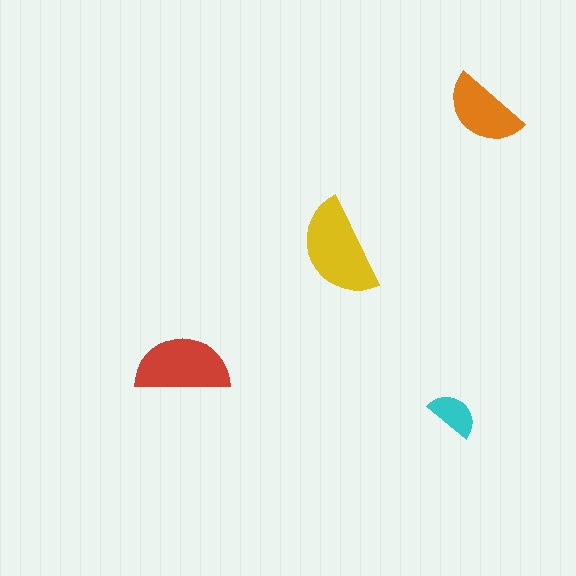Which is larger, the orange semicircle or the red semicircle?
The red one.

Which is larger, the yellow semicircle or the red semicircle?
The yellow one.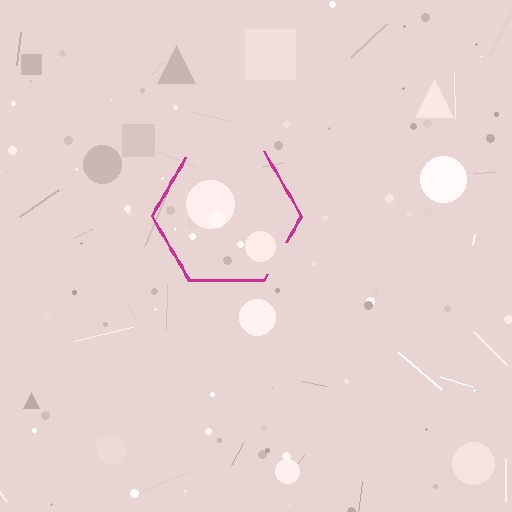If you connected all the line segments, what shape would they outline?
They would outline a hexagon.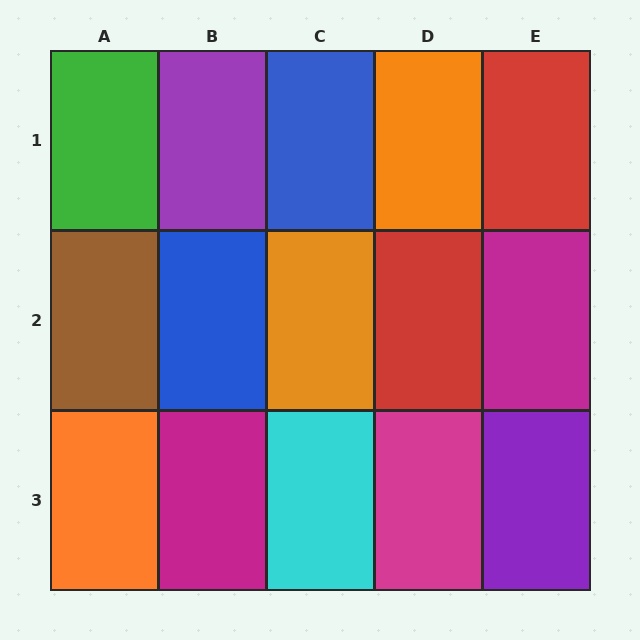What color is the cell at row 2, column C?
Orange.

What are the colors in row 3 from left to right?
Orange, magenta, cyan, magenta, purple.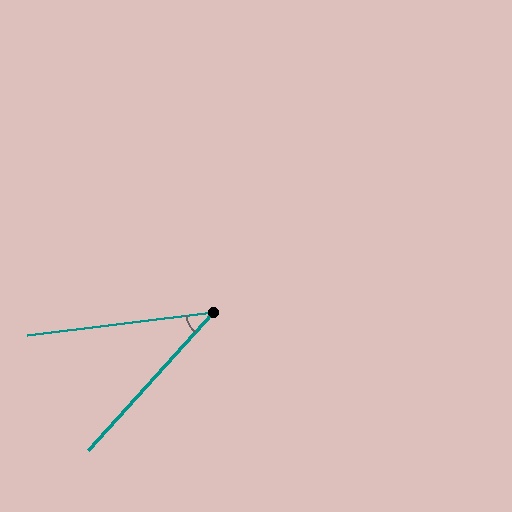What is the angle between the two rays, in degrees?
Approximately 41 degrees.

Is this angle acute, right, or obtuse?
It is acute.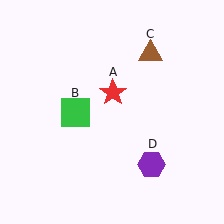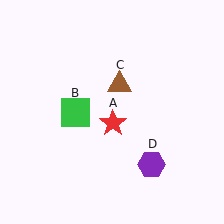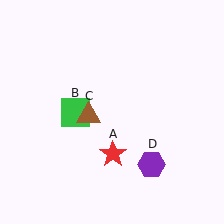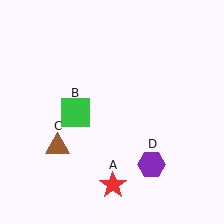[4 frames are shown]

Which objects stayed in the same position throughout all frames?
Green square (object B) and purple hexagon (object D) remained stationary.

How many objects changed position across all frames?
2 objects changed position: red star (object A), brown triangle (object C).